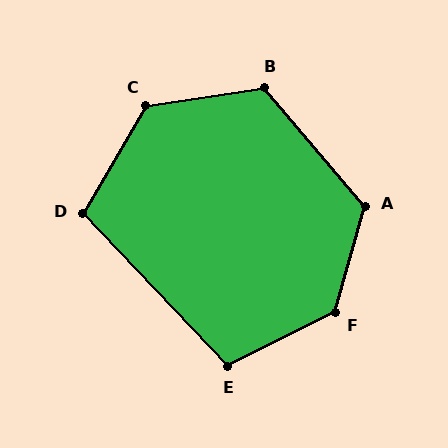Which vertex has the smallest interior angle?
D, at approximately 106 degrees.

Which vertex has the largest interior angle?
F, at approximately 132 degrees.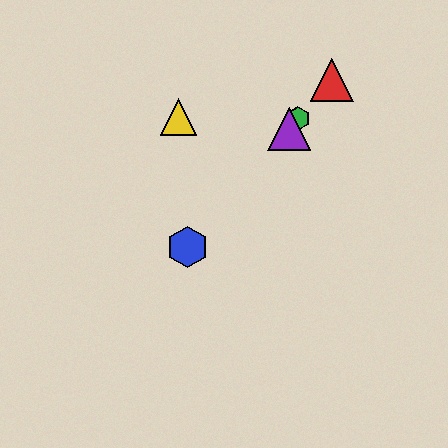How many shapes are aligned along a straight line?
4 shapes (the red triangle, the blue hexagon, the green hexagon, the purple triangle) are aligned along a straight line.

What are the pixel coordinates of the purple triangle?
The purple triangle is at (289, 129).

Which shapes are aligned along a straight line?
The red triangle, the blue hexagon, the green hexagon, the purple triangle are aligned along a straight line.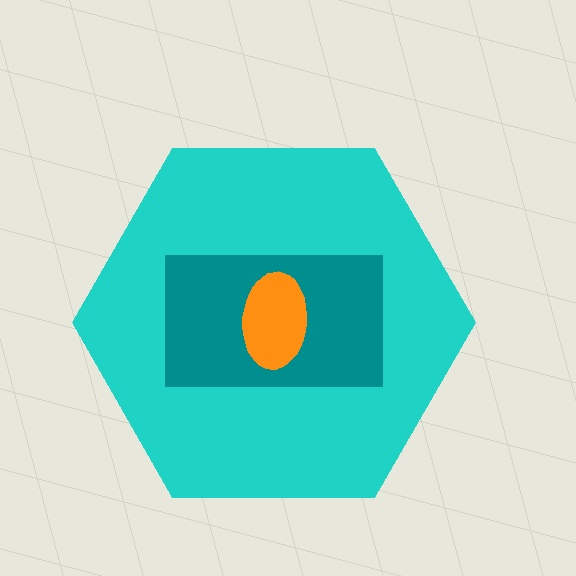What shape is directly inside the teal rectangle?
The orange ellipse.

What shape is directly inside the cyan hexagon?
The teal rectangle.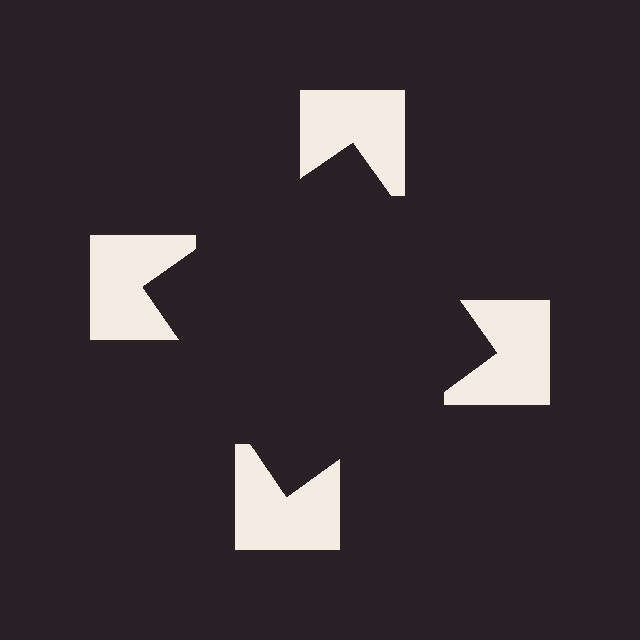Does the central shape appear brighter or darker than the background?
It typically appears slightly darker than the background, even though no actual brightness change is drawn.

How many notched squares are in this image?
There are 4 — one at each vertex of the illusory square.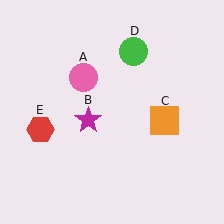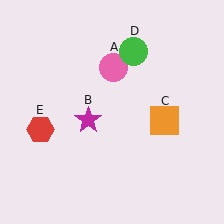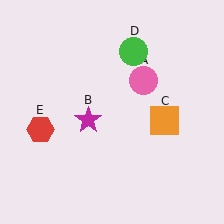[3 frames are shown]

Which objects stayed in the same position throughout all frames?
Magenta star (object B) and orange square (object C) and green circle (object D) and red hexagon (object E) remained stationary.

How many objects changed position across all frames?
1 object changed position: pink circle (object A).